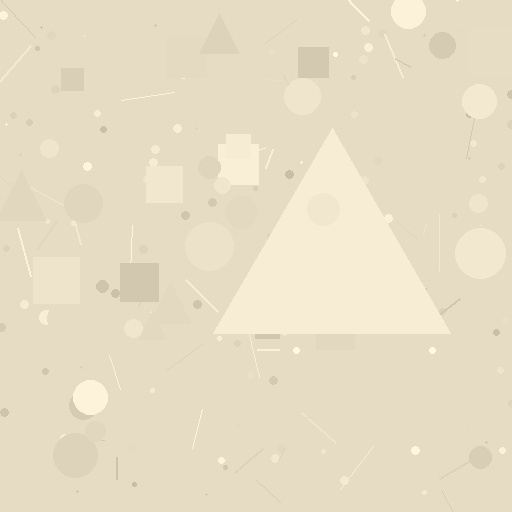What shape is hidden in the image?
A triangle is hidden in the image.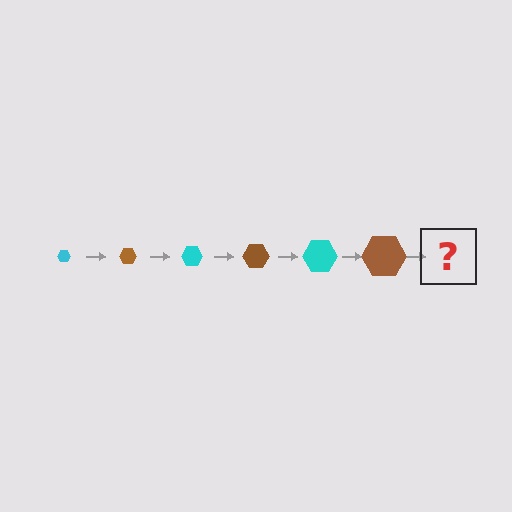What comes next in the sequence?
The next element should be a cyan hexagon, larger than the previous one.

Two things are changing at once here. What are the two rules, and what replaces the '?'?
The two rules are that the hexagon grows larger each step and the color cycles through cyan and brown. The '?' should be a cyan hexagon, larger than the previous one.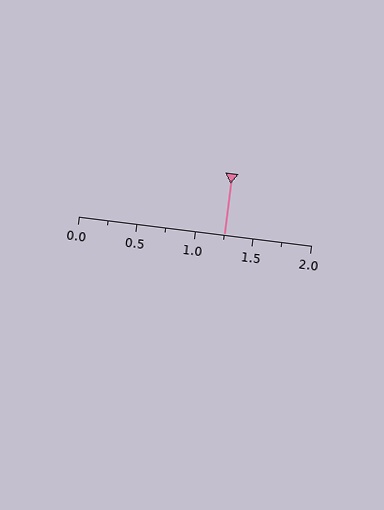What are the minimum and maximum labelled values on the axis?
The axis runs from 0.0 to 2.0.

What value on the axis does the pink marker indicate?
The marker indicates approximately 1.25.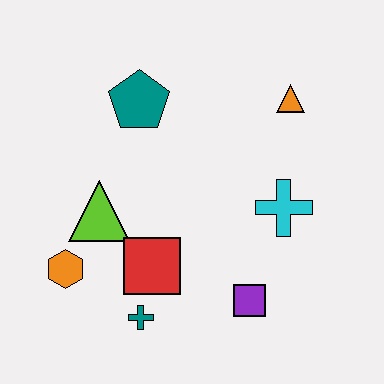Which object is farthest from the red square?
The orange triangle is farthest from the red square.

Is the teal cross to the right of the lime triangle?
Yes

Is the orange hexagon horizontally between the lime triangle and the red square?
No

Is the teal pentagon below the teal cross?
No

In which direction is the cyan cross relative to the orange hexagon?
The cyan cross is to the right of the orange hexagon.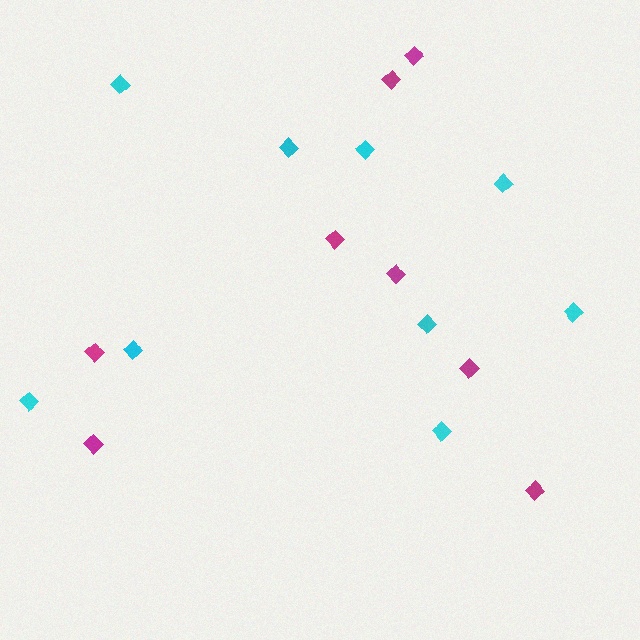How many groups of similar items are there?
There are 2 groups: one group of magenta diamonds (8) and one group of cyan diamonds (9).